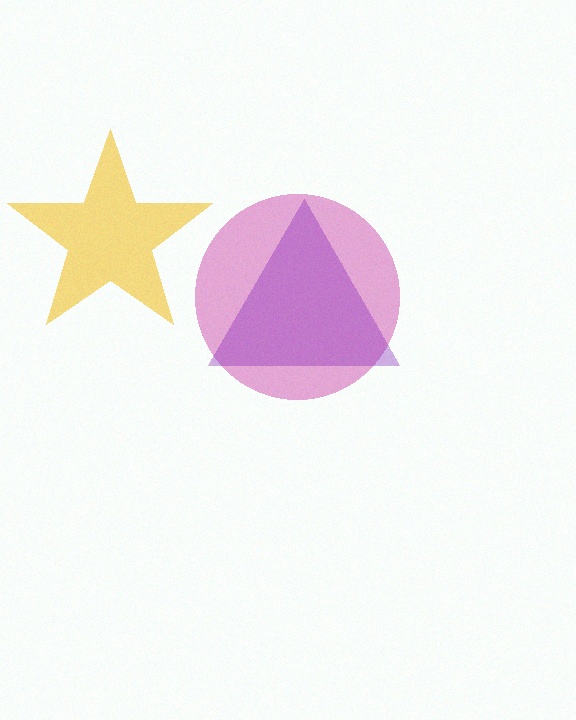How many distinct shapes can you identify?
There are 3 distinct shapes: a yellow star, a magenta circle, a purple triangle.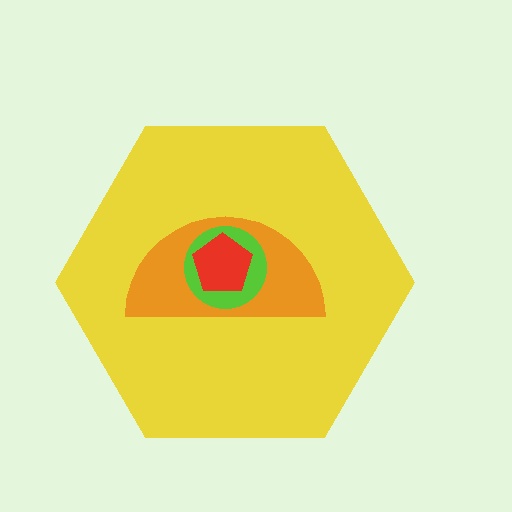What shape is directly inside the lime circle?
The red pentagon.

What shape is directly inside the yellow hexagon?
The orange semicircle.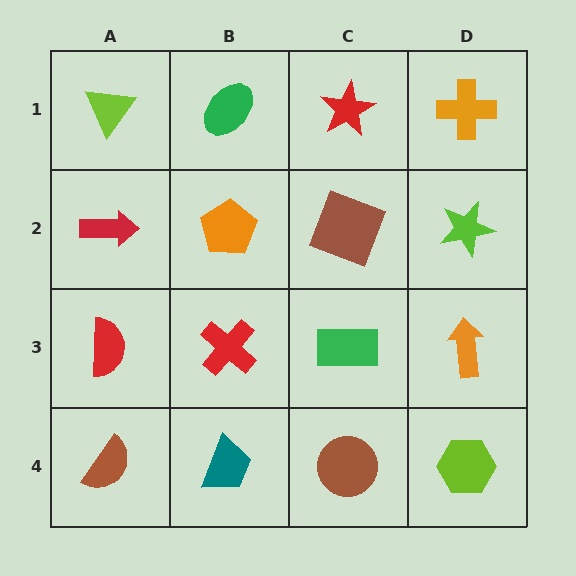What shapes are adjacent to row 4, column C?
A green rectangle (row 3, column C), a teal trapezoid (row 4, column B), a lime hexagon (row 4, column D).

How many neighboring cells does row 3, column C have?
4.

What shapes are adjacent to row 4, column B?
A red cross (row 3, column B), a brown semicircle (row 4, column A), a brown circle (row 4, column C).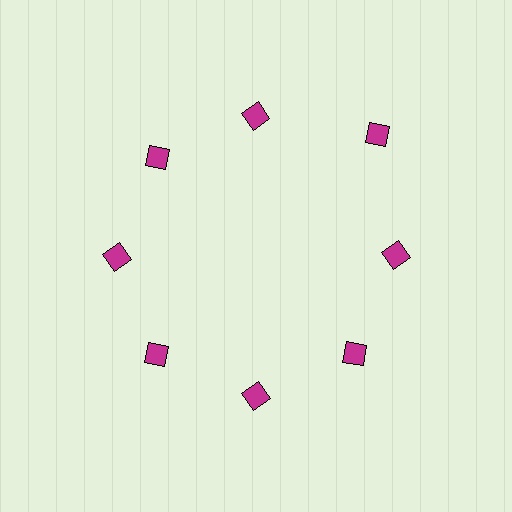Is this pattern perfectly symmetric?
No. The 8 magenta squares are arranged in a ring, but one element near the 2 o'clock position is pushed outward from the center, breaking the 8-fold rotational symmetry.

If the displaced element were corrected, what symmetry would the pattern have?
It would have 8-fold rotational symmetry — the pattern would map onto itself every 45 degrees.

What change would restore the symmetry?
The symmetry would be restored by moving it inward, back onto the ring so that all 8 squares sit at equal angles and equal distance from the center.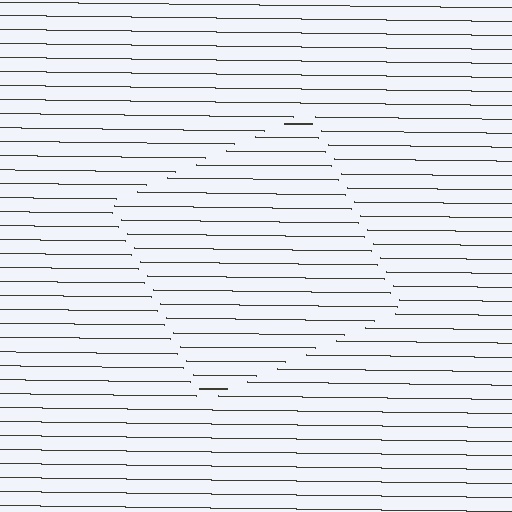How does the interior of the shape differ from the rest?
The interior of the shape contains the same grating, shifted by half a period — the contour is defined by the phase discontinuity where line-ends from the inner and outer gratings abut.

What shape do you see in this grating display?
An illusory square. The interior of the shape contains the same grating, shifted by half a period — the contour is defined by the phase discontinuity where line-ends from the inner and outer gratings abut.